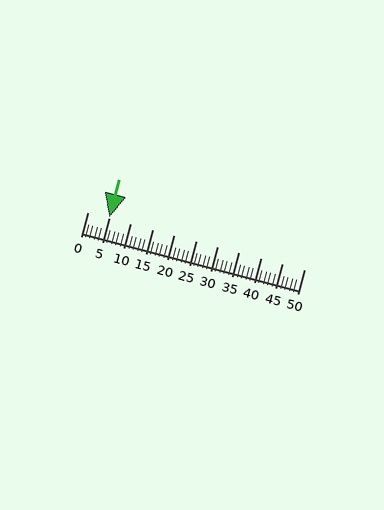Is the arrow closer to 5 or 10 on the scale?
The arrow is closer to 5.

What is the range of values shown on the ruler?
The ruler shows values from 0 to 50.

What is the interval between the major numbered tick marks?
The major tick marks are spaced 5 units apart.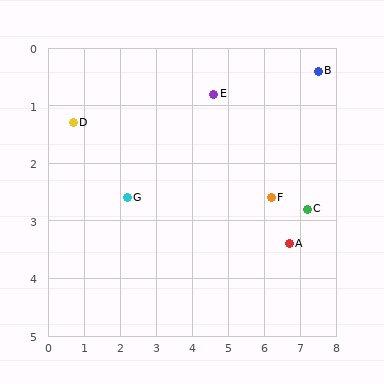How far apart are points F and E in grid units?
Points F and E are about 2.4 grid units apart.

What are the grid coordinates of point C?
Point C is at approximately (7.2, 2.8).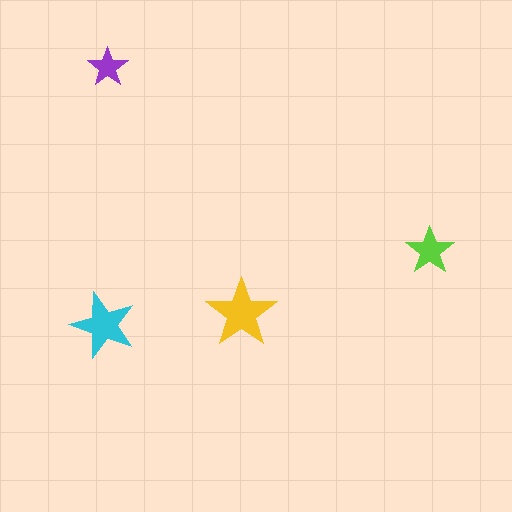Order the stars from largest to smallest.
the yellow one, the cyan one, the lime one, the purple one.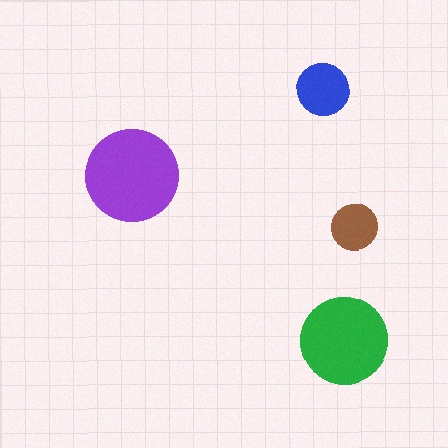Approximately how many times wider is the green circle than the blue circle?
About 1.5 times wider.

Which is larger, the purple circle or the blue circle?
The purple one.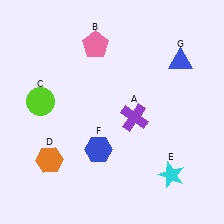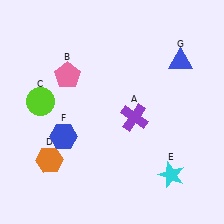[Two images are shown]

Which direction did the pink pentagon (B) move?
The pink pentagon (B) moved down.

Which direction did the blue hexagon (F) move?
The blue hexagon (F) moved left.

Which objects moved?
The objects that moved are: the pink pentagon (B), the blue hexagon (F).